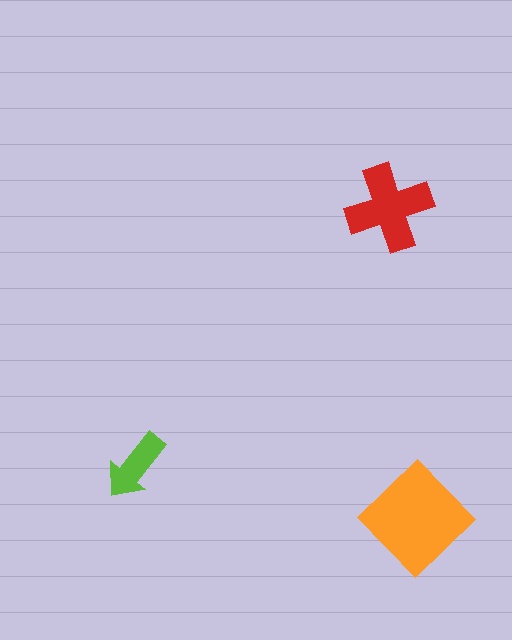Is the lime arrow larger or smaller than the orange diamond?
Smaller.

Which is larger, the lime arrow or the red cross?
The red cross.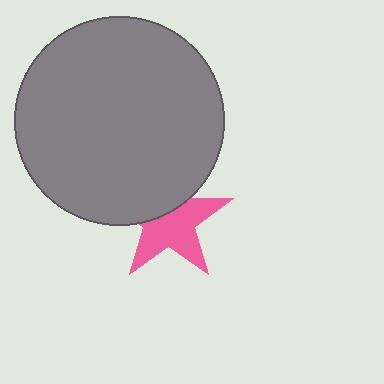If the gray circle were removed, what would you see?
You would see the complete pink star.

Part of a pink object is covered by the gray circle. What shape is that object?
It is a star.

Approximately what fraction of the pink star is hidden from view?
Roughly 38% of the pink star is hidden behind the gray circle.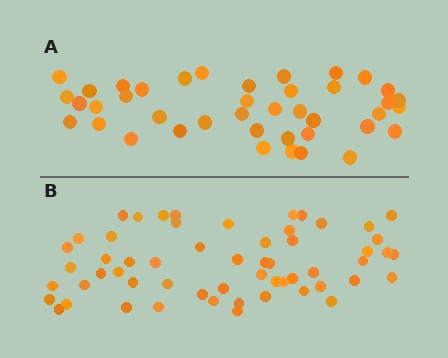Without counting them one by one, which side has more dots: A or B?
Region B (the bottom region) has more dots.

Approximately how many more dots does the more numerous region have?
Region B has approximately 15 more dots than region A.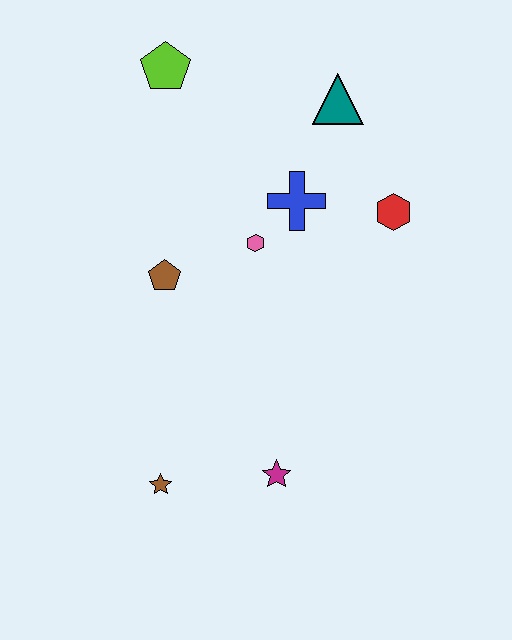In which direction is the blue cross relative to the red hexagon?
The blue cross is to the left of the red hexagon.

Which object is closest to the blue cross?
The pink hexagon is closest to the blue cross.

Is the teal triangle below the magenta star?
No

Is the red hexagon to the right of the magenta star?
Yes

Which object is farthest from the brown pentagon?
The teal triangle is farthest from the brown pentagon.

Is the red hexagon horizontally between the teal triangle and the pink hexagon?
No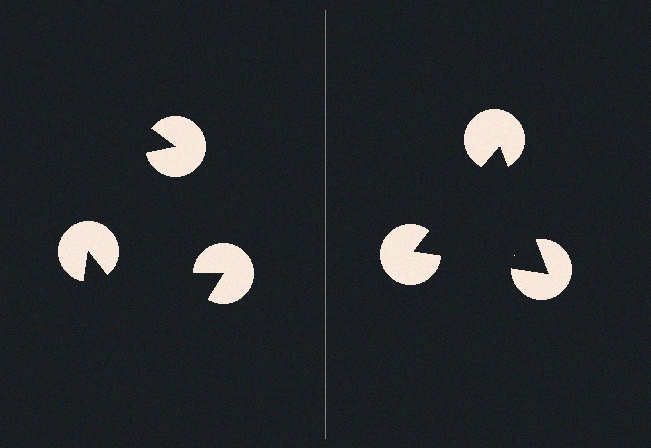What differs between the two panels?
The pac-man discs are positioned identically on both sides; only the wedge orientations differ. On the right they align to a triangle; on the left they are misaligned.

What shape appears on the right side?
An illusory triangle.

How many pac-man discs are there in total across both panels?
6 — 3 on each side.